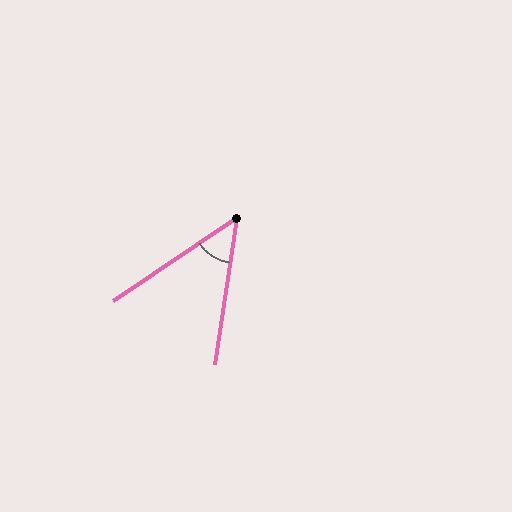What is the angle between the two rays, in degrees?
Approximately 47 degrees.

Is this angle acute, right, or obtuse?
It is acute.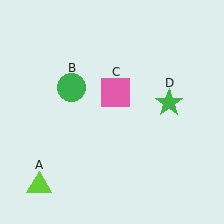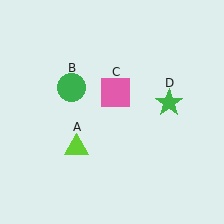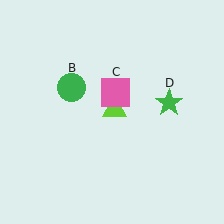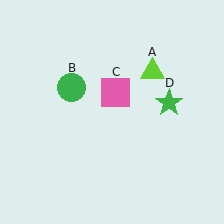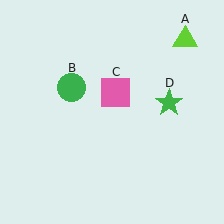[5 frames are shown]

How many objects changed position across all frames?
1 object changed position: lime triangle (object A).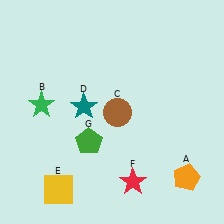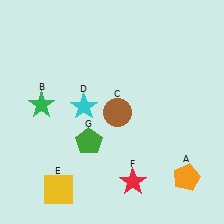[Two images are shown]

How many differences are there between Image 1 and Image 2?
There is 1 difference between the two images.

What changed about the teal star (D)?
In Image 1, D is teal. In Image 2, it changed to cyan.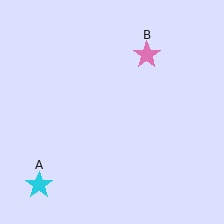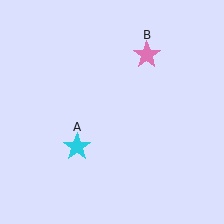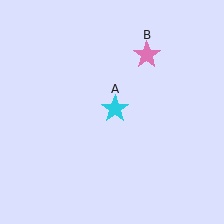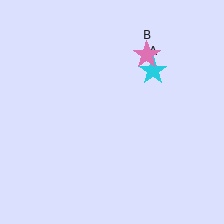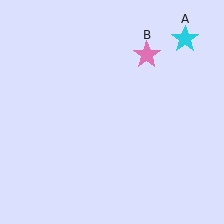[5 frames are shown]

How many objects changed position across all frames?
1 object changed position: cyan star (object A).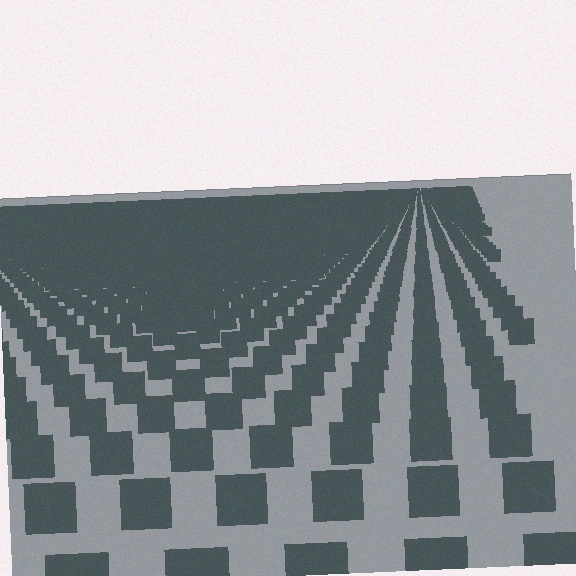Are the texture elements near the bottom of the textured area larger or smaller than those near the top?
Larger. Near the bottom, elements are closer to the viewer and appear at a bigger on-screen size.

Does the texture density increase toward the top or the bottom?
Density increases toward the top.